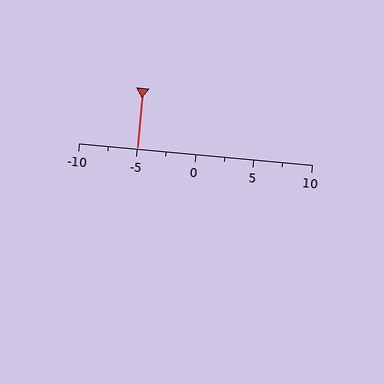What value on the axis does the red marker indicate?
The marker indicates approximately -5.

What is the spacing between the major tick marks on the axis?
The major ticks are spaced 5 apart.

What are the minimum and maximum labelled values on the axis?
The axis runs from -10 to 10.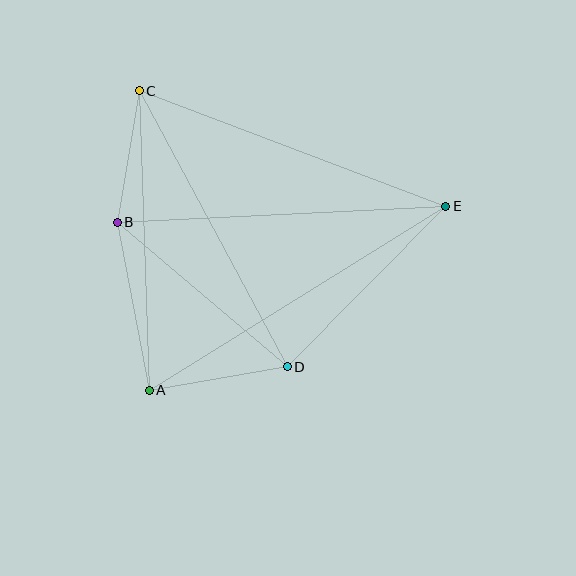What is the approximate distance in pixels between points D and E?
The distance between D and E is approximately 225 pixels.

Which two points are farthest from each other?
Points A and E are farthest from each other.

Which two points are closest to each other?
Points B and C are closest to each other.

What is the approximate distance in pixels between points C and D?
The distance between C and D is approximately 313 pixels.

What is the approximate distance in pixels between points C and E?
The distance between C and E is approximately 327 pixels.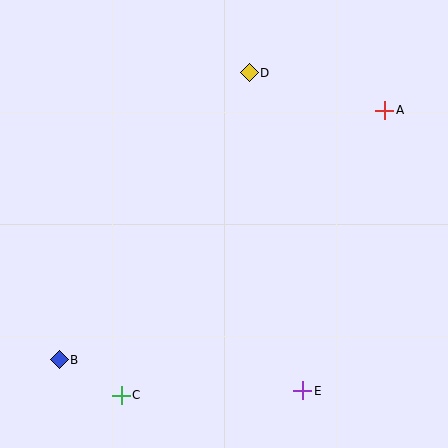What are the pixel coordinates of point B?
Point B is at (59, 360).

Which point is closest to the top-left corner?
Point D is closest to the top-left corner.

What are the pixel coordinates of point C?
Point C is at (121, 395).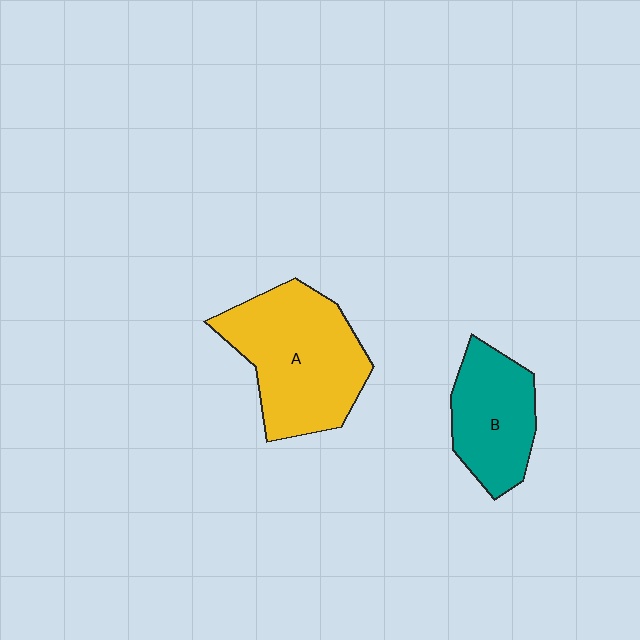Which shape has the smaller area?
Shape B (teal).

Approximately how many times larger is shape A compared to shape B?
Approximately 1.5 times.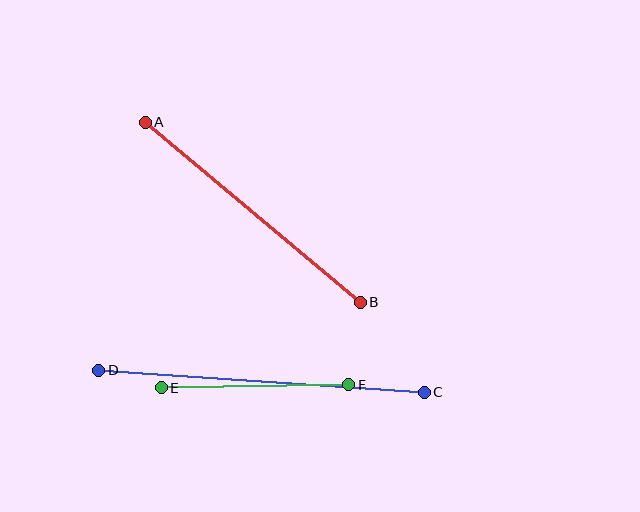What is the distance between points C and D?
The distance is approximately 327 pixels.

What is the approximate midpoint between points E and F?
The midpoint is at approximately (255, 386) pixels.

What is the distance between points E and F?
The distance is approximately 188 pixels.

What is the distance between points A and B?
The distance is approximately 280 pixels.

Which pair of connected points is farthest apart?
Points C and D are farthest apart.